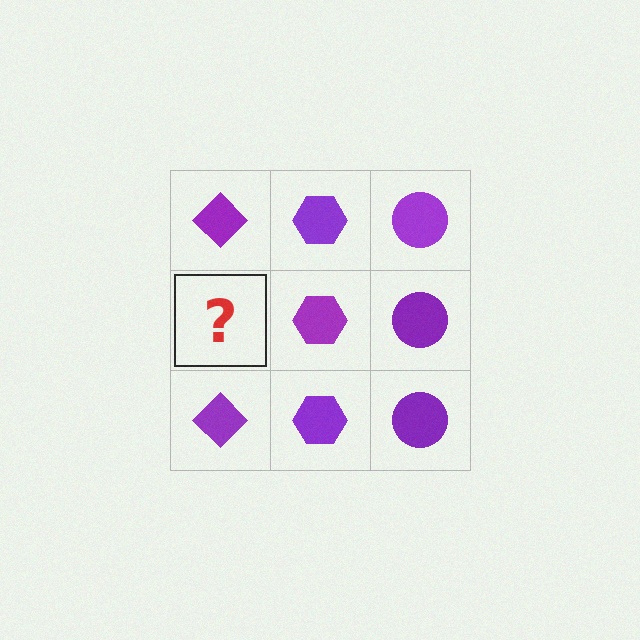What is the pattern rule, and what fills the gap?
The rule is that each column has a consistent shape. The gap should be filled with a purple diamond.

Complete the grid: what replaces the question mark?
The question mark should be replaced with a purple diamond.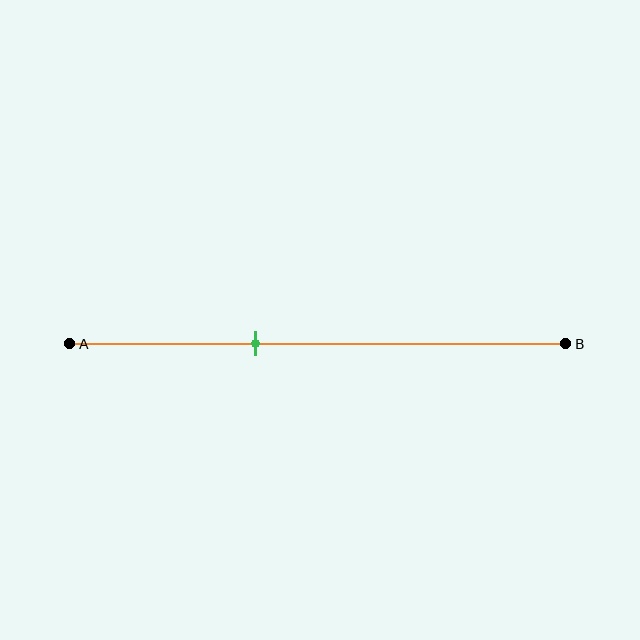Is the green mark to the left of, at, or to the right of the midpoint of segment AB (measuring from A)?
The green mark is to the left of the midpoint of segment AB.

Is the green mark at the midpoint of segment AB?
No, the mark is at about 35% from A, not at the 50% midpoint.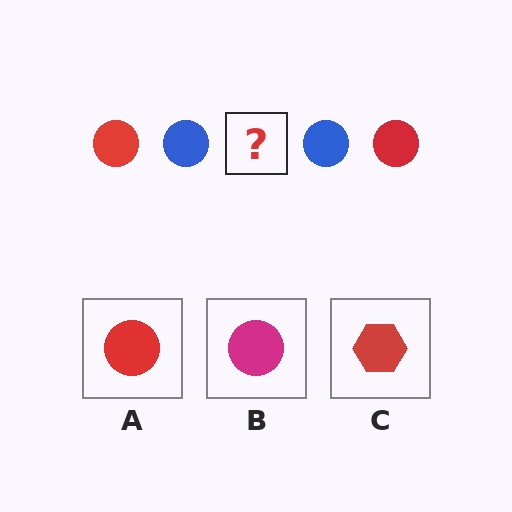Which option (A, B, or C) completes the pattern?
A.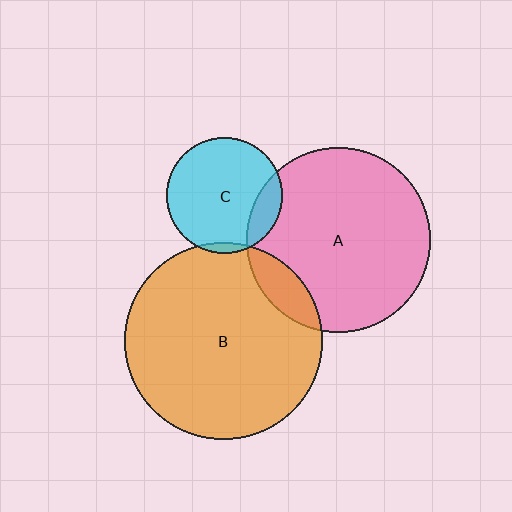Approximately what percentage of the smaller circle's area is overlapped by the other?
Approximately 5%.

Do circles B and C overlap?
Yes.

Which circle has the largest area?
Circle B (orange).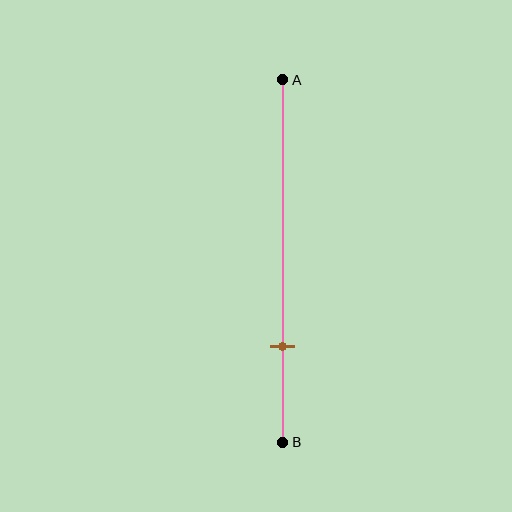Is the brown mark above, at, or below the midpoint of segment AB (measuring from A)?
The brown mark is below the midpoint of segment AB.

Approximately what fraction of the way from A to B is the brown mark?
The brown mark is approximately 75% of the way from A to B.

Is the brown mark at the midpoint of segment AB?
No, the mark is at about 75% from A, not at the 50% midpoint.